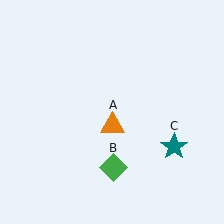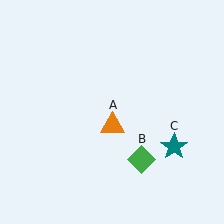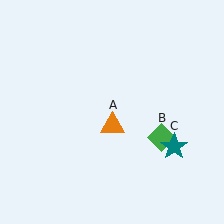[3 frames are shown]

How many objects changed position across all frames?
1 object changed position: green diamond (object B).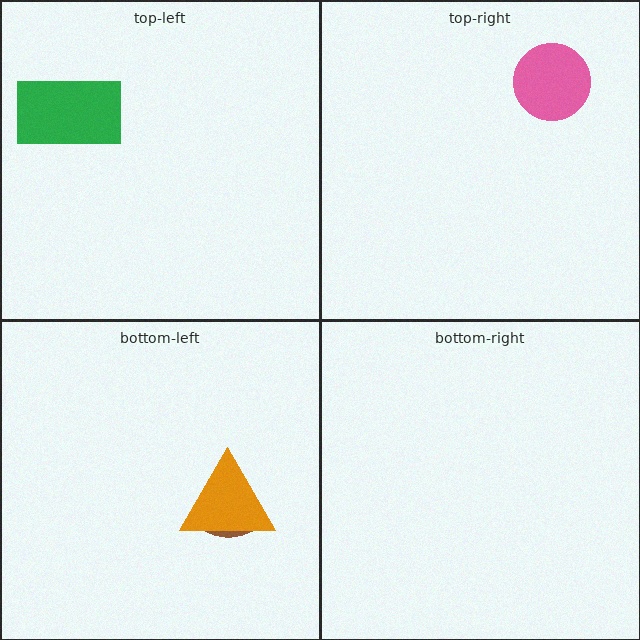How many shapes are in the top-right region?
1.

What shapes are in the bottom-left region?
The brown ellipse, the orange triangle.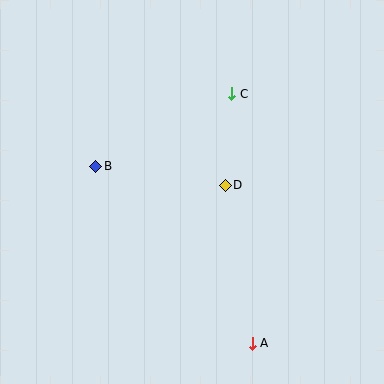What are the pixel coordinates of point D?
Point D is at (225, 185).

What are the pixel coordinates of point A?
Point A is at (252, 343).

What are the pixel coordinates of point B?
Point B is at (96, 166).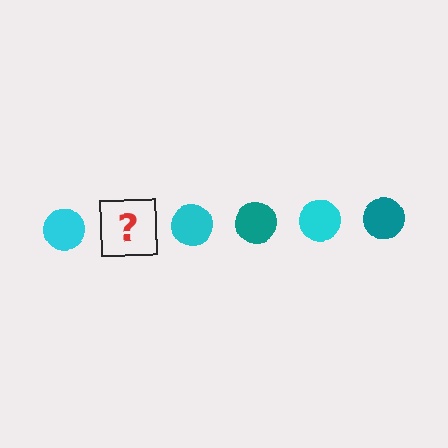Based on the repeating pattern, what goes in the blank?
The blank should be a teal circle.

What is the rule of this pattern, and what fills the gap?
The rule is that the pattern cycles through cyan, teal circles. The gap should be filled with a teal circle.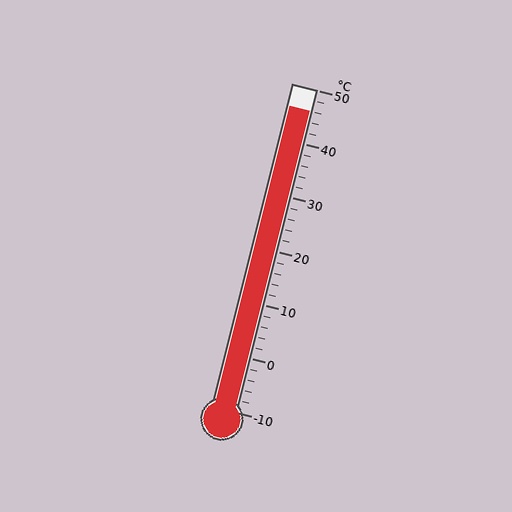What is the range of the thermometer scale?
The thermometer scale ranges from -10°C to 50°C.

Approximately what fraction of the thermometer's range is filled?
The thermometer is filled to approximately 95% of its range.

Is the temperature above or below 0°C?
The temperature is above 0°C.